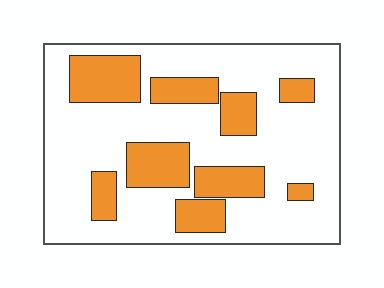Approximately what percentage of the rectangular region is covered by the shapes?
Approximately 30%.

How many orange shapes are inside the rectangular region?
9.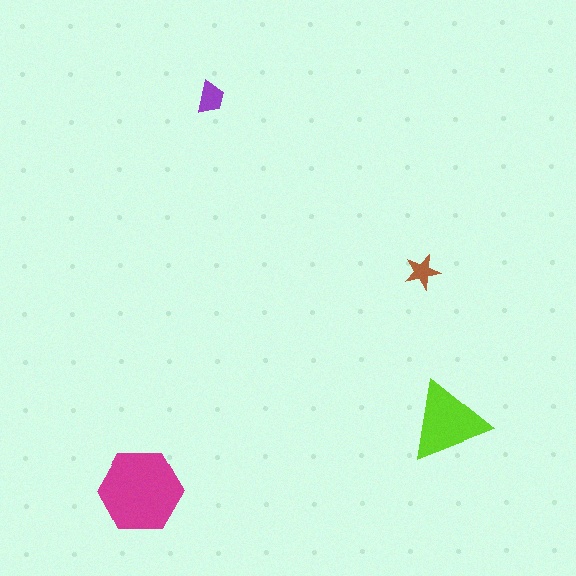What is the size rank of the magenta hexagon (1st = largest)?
1st.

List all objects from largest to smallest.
The magenta hexagon, the lime triangle, the purple trapezoid, the brown star.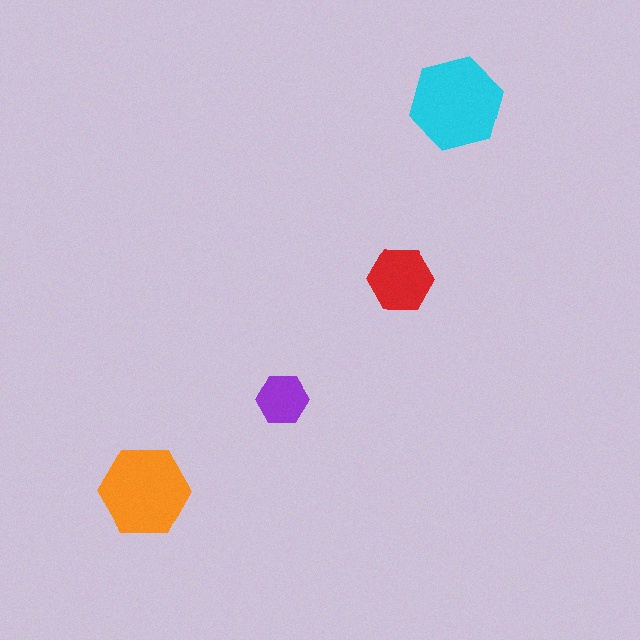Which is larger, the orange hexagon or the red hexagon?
The orange one.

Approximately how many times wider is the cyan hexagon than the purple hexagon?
About 2 times wider.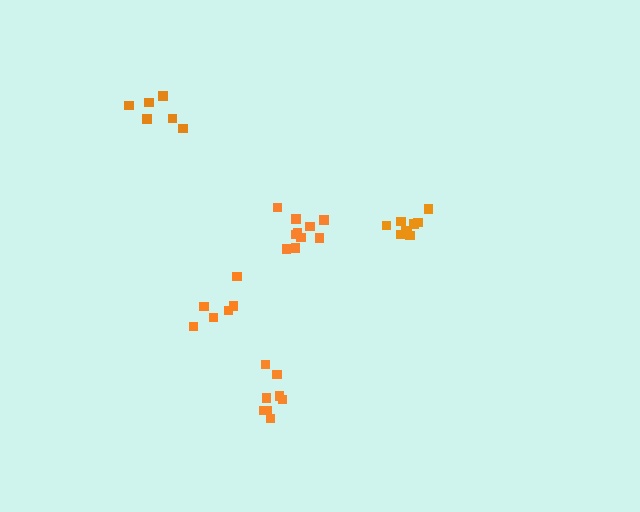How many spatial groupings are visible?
There are 5 spatial groupings.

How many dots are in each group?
Group 1: 10 dots, Group 2: 6 dots, Group 3: 6 dots, Group 4: 8 dots, Group 5: 9 dots (39 total).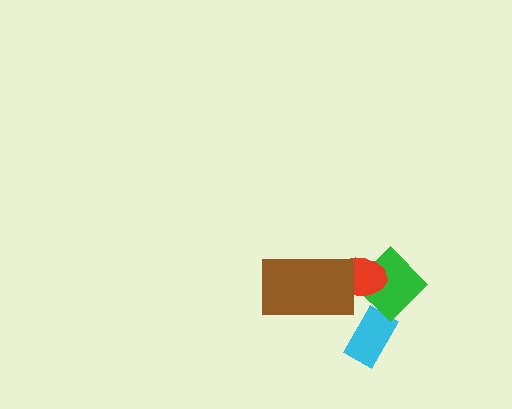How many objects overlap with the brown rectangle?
1 object overlaps with the brown rectangle.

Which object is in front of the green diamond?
The red ellipse is in front of the green diamond.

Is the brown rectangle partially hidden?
No, no other shape covers it.